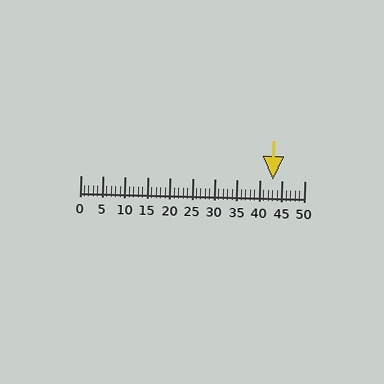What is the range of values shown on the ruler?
The ruler shows values from 0 to 50.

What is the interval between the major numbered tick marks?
The major tick marks are spaced 5 units apart.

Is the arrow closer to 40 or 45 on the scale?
The arrow is closer to 45.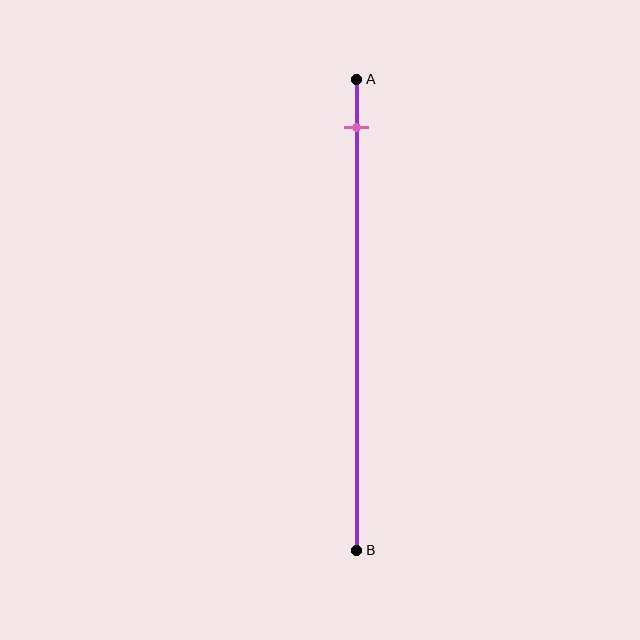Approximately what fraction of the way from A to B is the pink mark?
The pink mark is approximately 10% of the way from A to B.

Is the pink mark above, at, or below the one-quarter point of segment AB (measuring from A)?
The pink mark is above the one-quarter point of segment AB.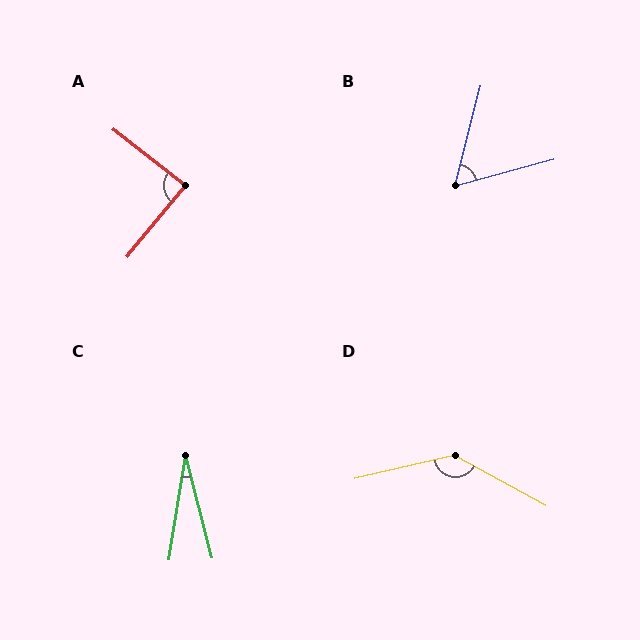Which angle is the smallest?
C, at approximately 24 degrees.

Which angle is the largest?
D, at approximately 138 degrees.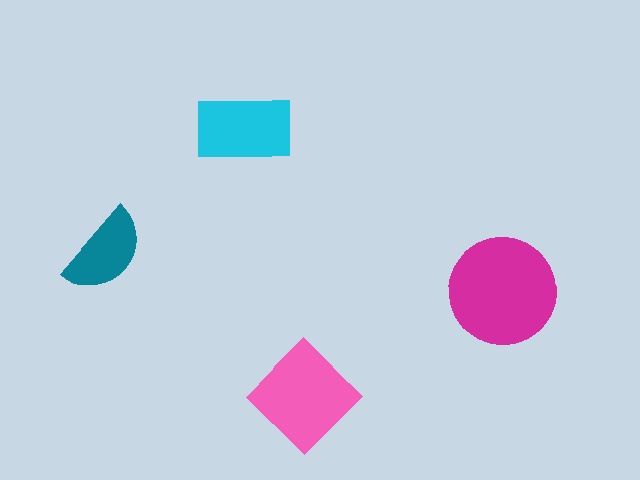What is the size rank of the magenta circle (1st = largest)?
1st.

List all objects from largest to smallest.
The magenta circle, the pink diamond, the cyan rectangle, the teal semicircle.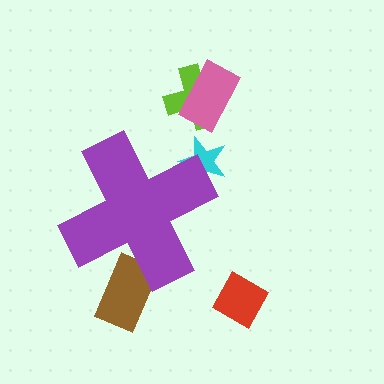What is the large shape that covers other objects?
A purple cross.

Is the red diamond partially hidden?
No, the red diamond is fully visible.